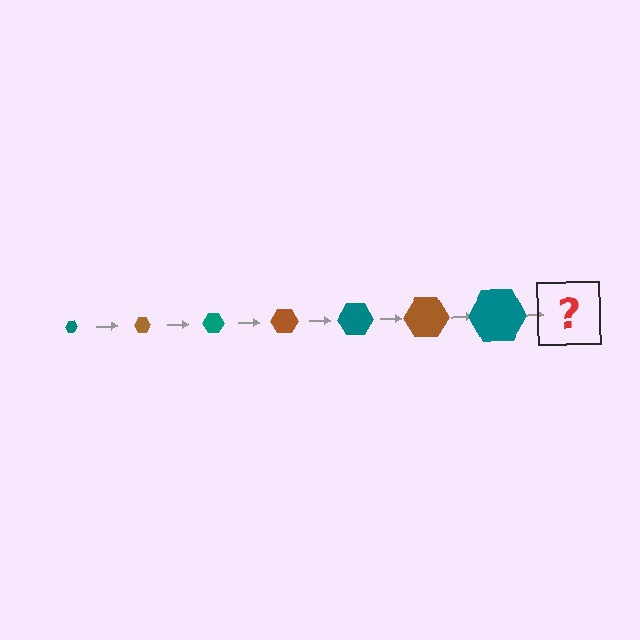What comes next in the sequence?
The next element should be a brown hexagon, larger than the previous one.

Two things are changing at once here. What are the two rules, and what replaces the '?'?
The two rules are that the hexagon grows larger each step and the color cycles through teal and brown. The '?' should be a brown hexagon, larger than the previous one.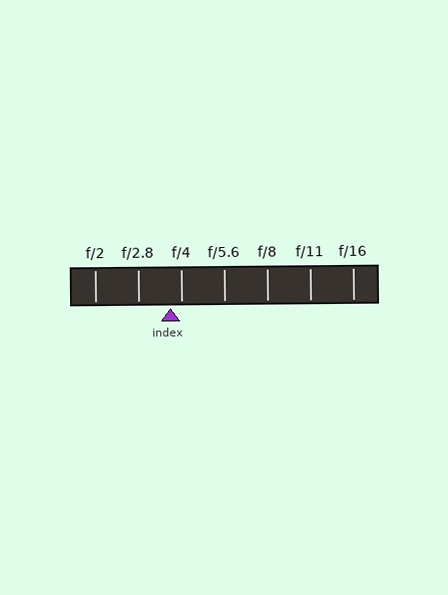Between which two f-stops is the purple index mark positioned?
The index mark is between f/2.8 and f/4.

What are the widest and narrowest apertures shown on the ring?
The widest aperture shown is f/2 and the narrowest is f/16.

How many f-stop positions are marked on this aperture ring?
There are 7 f-stop positions marked.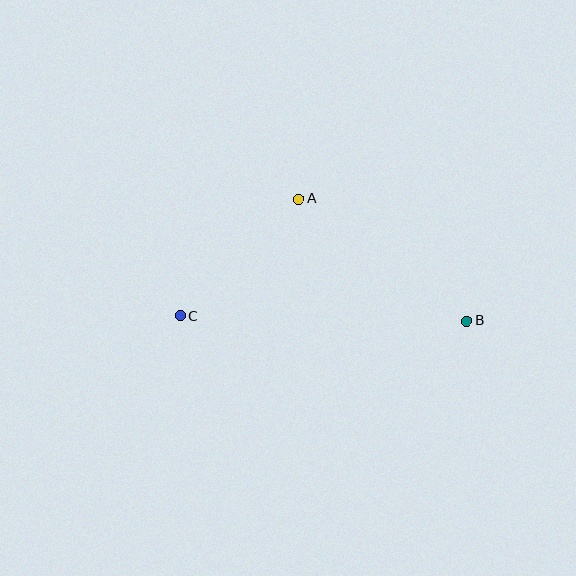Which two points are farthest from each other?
Points B and C are farthest from each other.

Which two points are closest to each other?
Points A and C are closest to each other.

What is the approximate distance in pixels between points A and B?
The distance between A and B is approximately 207 pixels.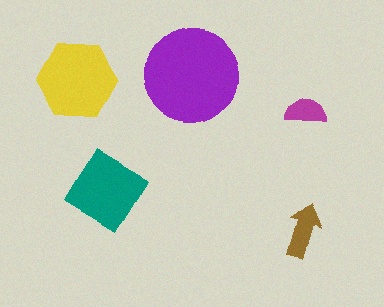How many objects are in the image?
There are 5 objects in the image.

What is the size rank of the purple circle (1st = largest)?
1st.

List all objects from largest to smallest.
The purple circle, the yellow hexagon, the teal diamond, the brown arrow, the magenta semicircle.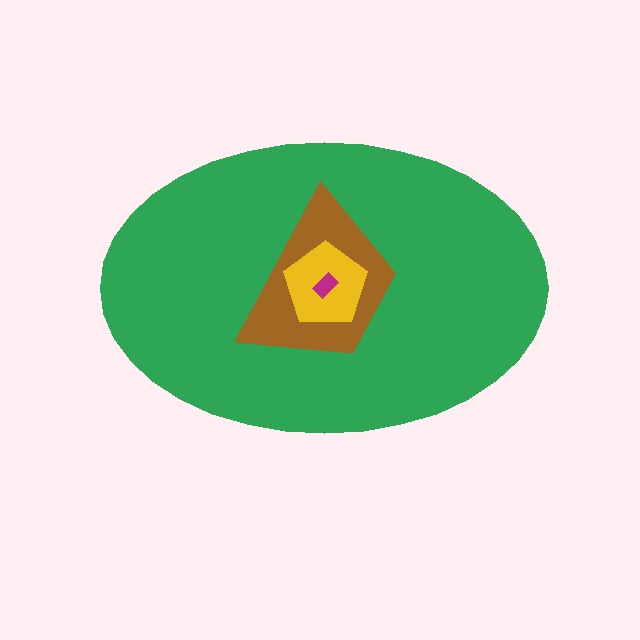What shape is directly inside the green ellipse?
The brown trapezoid.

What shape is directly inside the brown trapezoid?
The yellow pentagon.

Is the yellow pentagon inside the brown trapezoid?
Yes.